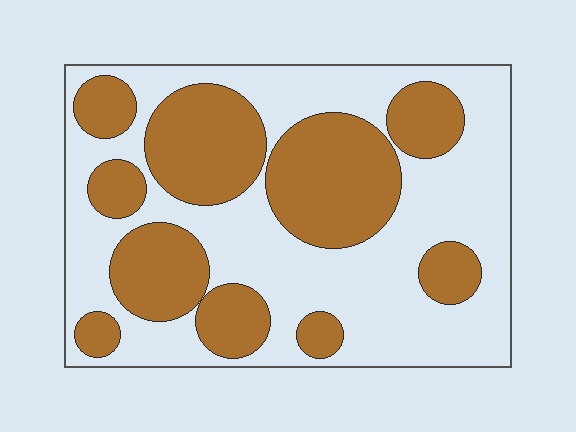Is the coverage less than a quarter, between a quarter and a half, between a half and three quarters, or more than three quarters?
Between a quarter and a half.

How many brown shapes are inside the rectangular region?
10.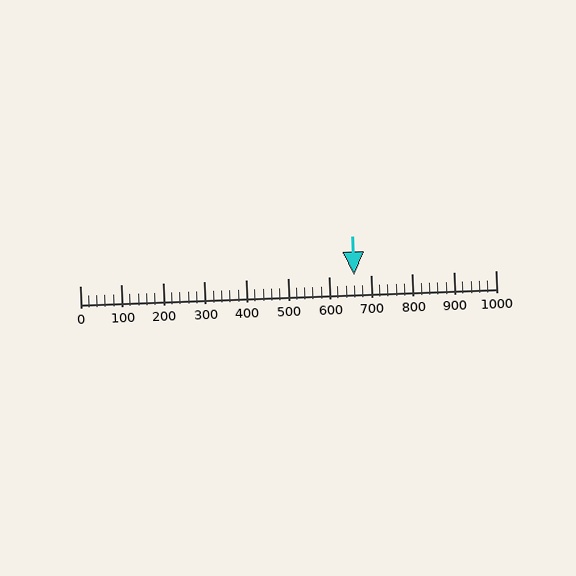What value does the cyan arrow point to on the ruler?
The cyan arrow points to approximately 660.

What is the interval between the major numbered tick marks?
The major tick marks are spaced 100 units apart.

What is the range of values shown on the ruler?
The ruler shows values from 0 to 1000.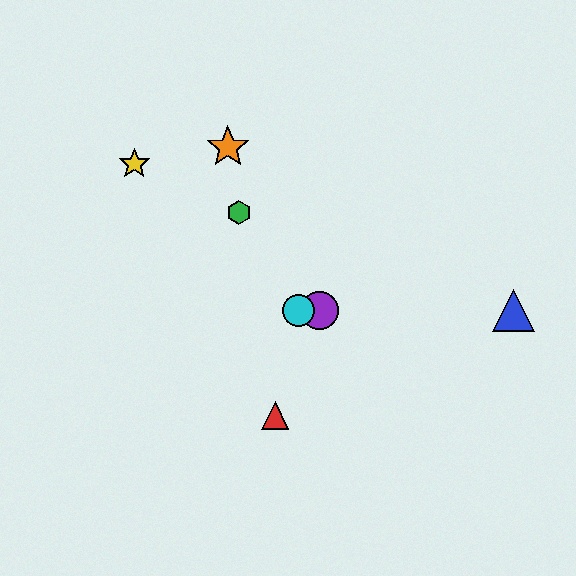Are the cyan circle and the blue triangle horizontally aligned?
Yes, both are at y≈311.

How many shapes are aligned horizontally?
3 shapes (the blue triangle, the purple circle, the cyan circle) are aligned horizontally.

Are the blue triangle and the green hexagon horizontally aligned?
No, the blue triangle is at y≈311 and the green hexagon is at y≈213.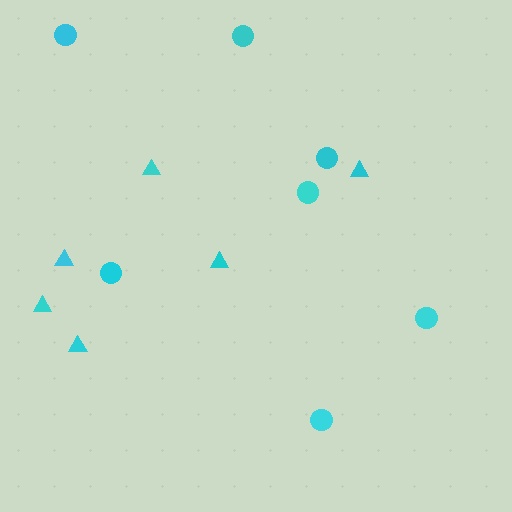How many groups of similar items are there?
There are 2 groups: one group of triangles (6) and one group of circles (7).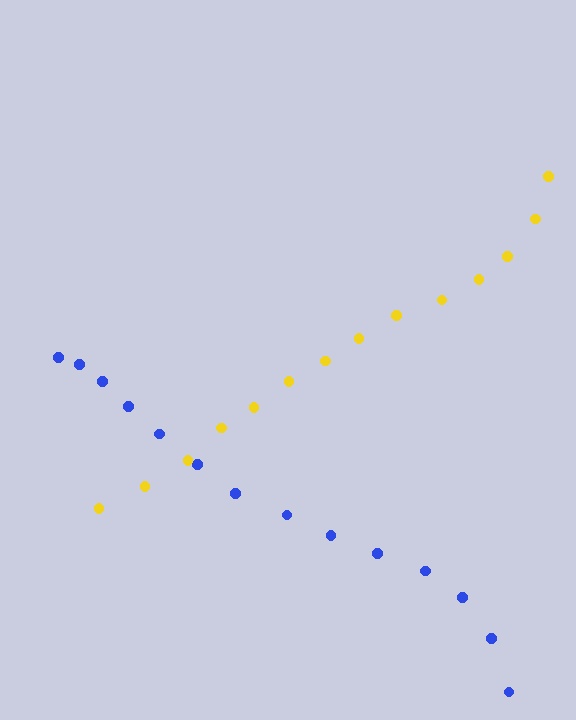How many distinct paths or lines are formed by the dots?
There are 2 distinct paths.